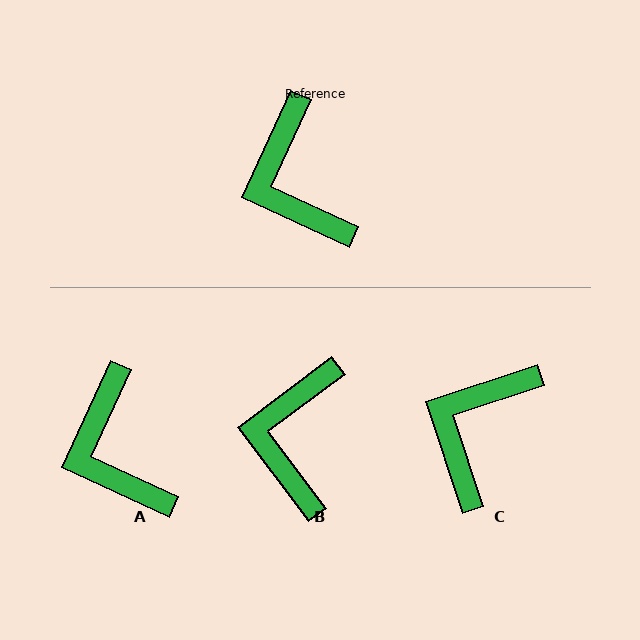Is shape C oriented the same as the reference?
No, it is off by about 47 degrees.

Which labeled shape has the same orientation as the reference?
A.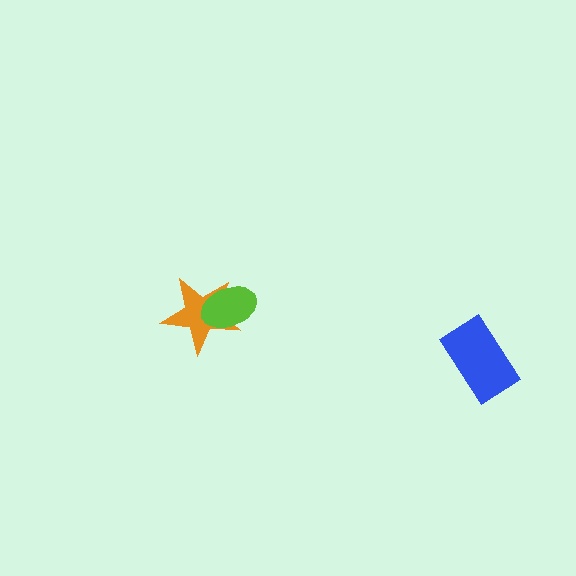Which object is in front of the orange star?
The lime ellipse is in front of the orange star.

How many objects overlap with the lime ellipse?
1 object overlaps with the lime ellipse.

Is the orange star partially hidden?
Yes, it is partially covered by another shape.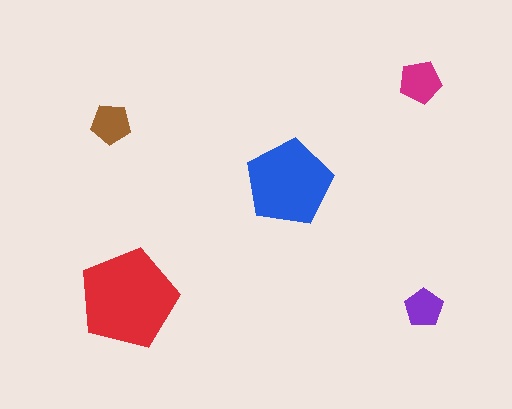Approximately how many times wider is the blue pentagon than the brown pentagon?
About 2 times wider.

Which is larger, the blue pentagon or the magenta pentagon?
The blue one.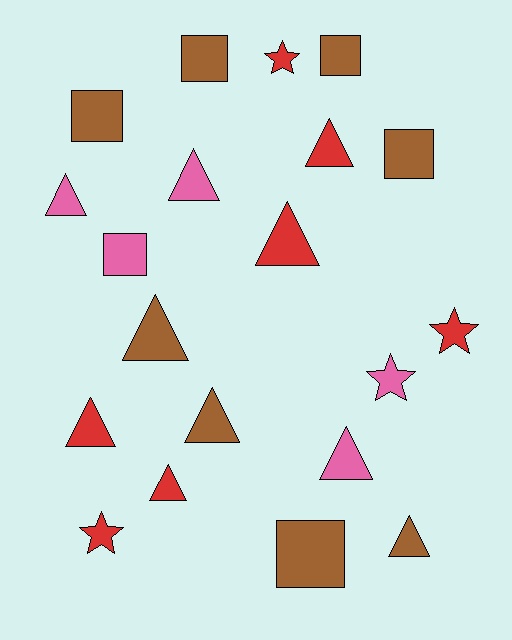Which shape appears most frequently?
Triangle, with 10 objects.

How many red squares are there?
There are no red squares.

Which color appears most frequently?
Brown, with 8 objects.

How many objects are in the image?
There are 20 objects.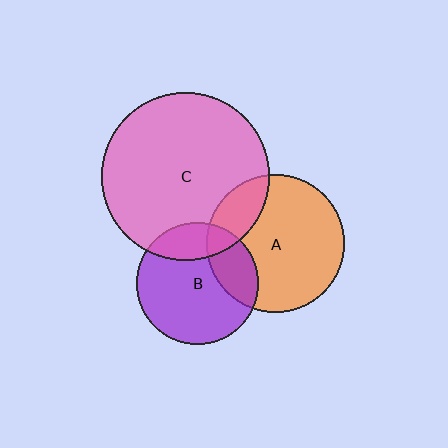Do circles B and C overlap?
Yes.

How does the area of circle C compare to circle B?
Approximately 1.9 times.